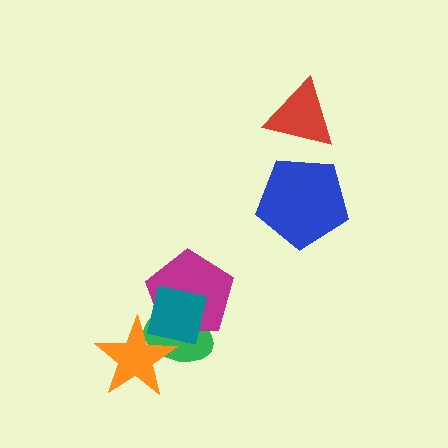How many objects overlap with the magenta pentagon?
2 objects overlap with the magenta pentagon.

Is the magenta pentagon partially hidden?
Yes, it is partially covered by another shape.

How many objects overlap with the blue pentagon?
0 objects overlap with the blue pentagon.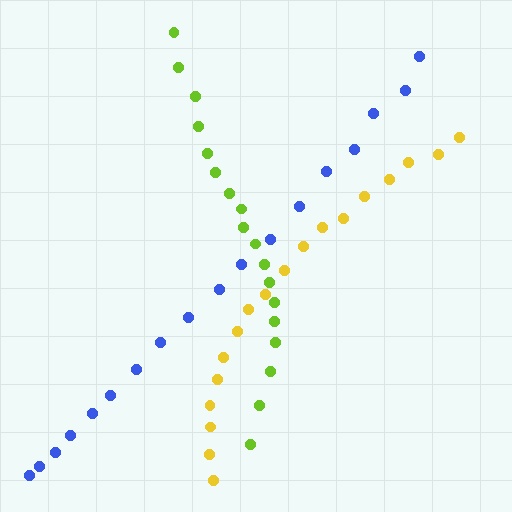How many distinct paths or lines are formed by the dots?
There are 3 distinct paths.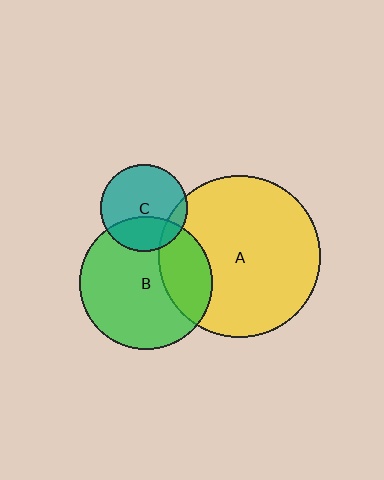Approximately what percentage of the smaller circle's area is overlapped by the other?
Approximately 30%.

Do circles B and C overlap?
Yes.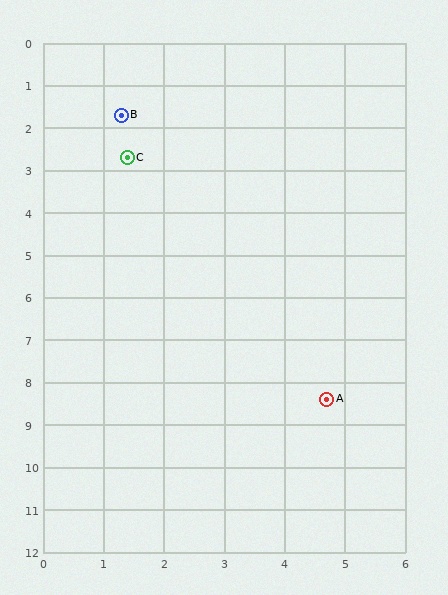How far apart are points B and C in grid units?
Points B and C are about 1.0 grid units apart.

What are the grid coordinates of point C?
Point C is at approximately (1.4, 2.7).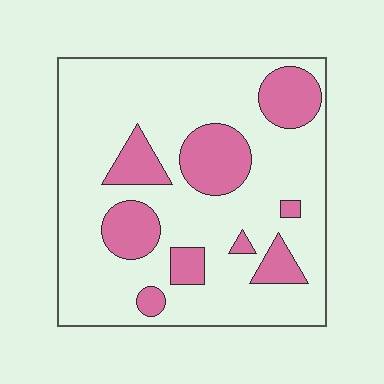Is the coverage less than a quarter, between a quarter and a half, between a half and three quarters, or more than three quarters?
Less than a quarter.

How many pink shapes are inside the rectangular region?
9.